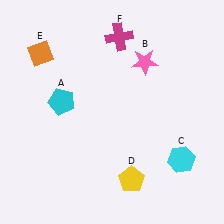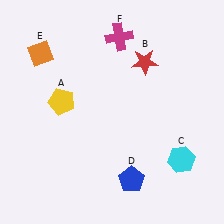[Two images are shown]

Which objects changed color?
A changed from cyan to yellow. B changed from pink to red. D changed from yellow to blue.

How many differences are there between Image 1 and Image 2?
There are 3 differences between the two images.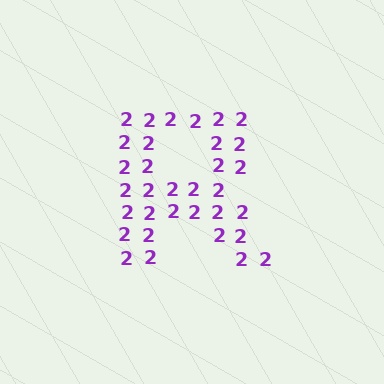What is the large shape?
The large shape is the letter R.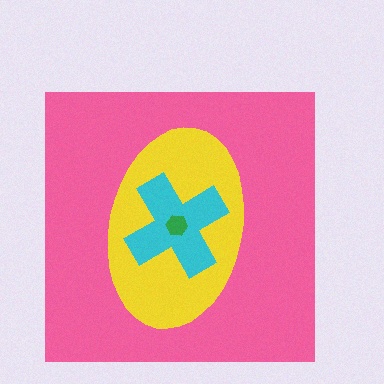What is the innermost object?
The green hexagon.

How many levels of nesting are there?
4.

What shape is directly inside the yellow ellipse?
The cyan cross.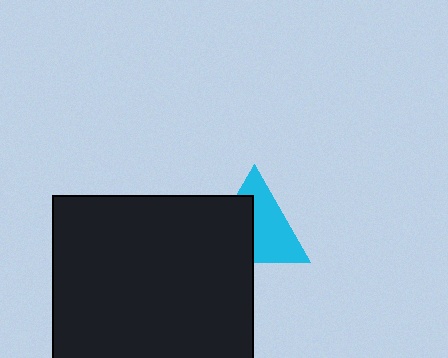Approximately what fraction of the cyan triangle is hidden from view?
Roughly 44% of the cyan triangle is hidden behind the black rectangle.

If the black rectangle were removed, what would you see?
You would see the complete cyan triangle.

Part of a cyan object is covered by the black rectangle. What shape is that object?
It is a triangle.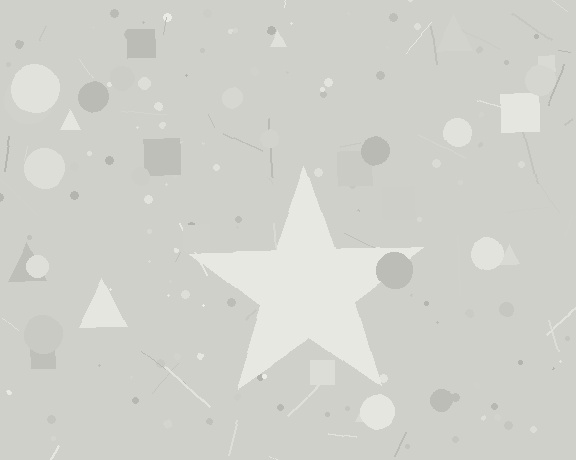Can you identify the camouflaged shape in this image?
The camouflaged shape is a star.